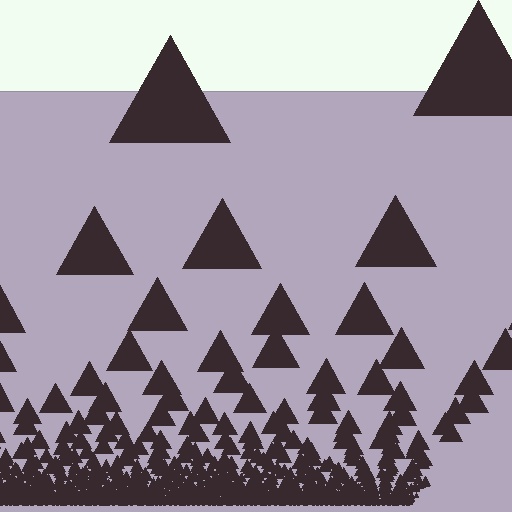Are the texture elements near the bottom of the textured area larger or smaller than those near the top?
Smaller. The gradient is inverted — elements near the bottom are smaller and denser.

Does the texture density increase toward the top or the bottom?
Density increases toward the bottom.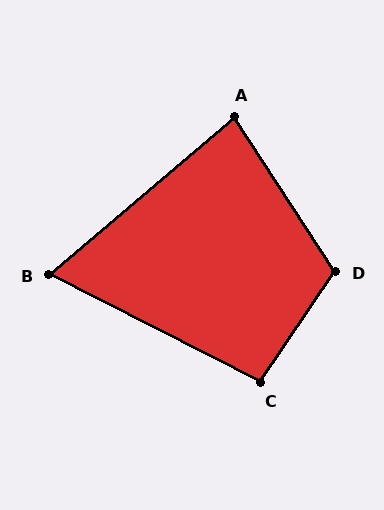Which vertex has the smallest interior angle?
B, at approximately 67 degrees.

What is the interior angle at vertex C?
Approximately 97 degrees (obtuse).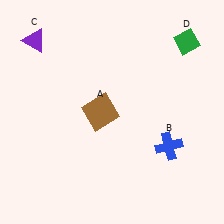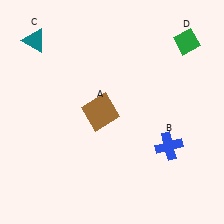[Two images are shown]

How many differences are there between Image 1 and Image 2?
There is 1 difference between the two images.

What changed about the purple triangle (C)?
In Image 1, C is purple. In Image 2, it changed to teal.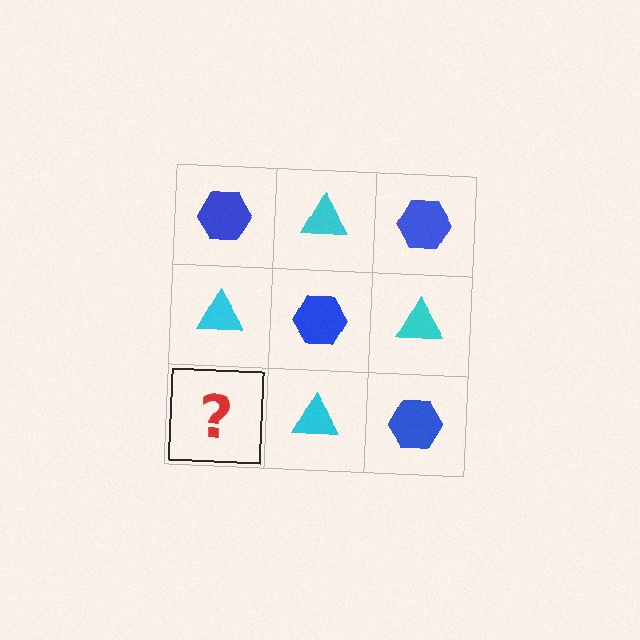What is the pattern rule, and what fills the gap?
The rule is that it alternates blue hexagon and cyan triangle in a checkerboard pattern. The gap should be filled with a blue hexagon.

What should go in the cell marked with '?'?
The missing cell should contain a blue hexagon.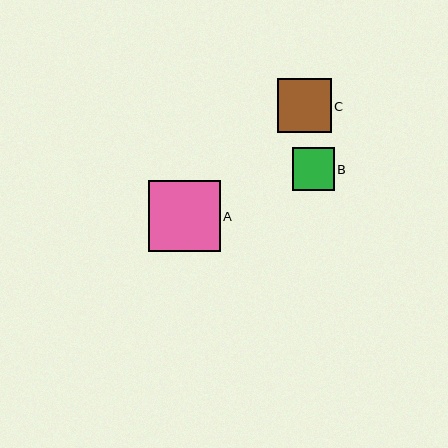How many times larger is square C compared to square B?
Square C is approximately 1.3 times the size of square B.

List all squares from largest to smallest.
From largest to smallest: A, C, B.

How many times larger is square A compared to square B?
Square A is approximately 1.7 times the size of square B.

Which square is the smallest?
Square B is the smallest with a size of approximately 42 pixels.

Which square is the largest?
Square A is the largest with a size of approximately 71 pixels.